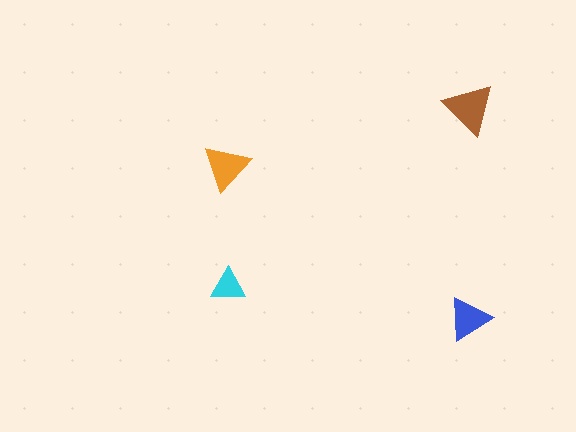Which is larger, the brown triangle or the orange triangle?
The brown one.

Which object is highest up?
The brown triangle is topmost.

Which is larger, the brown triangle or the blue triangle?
The brown one.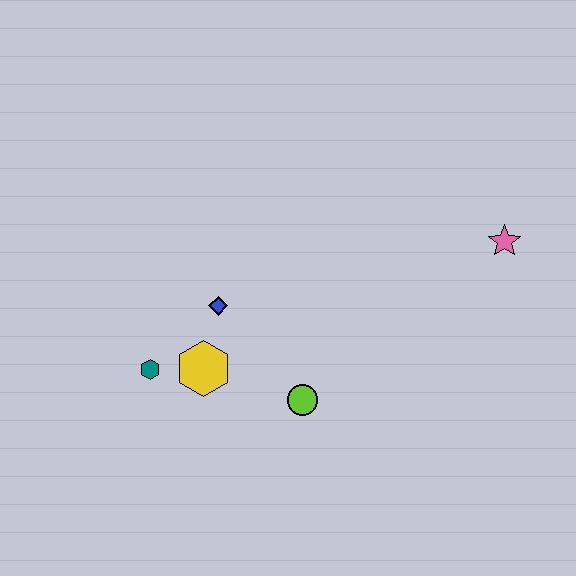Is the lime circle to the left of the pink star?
Yes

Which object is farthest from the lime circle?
The pink star is farthest from the lime circle.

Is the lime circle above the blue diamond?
No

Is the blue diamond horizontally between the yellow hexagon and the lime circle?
Yes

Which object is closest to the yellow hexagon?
The teal hexagon is closest to the yellow hexagon.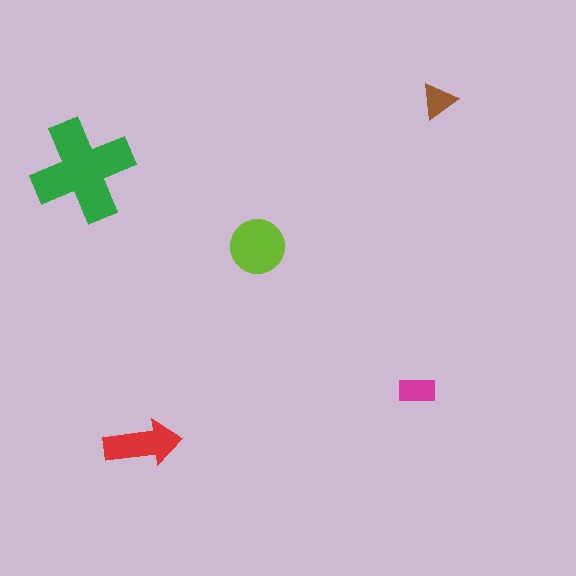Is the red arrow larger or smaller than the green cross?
Smaller.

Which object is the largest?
The green cross.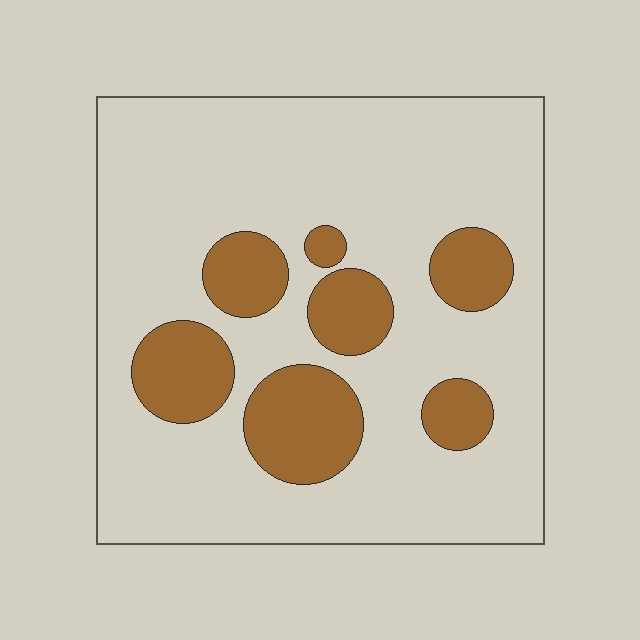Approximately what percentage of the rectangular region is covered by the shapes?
Approximately 20%.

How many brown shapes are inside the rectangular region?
7.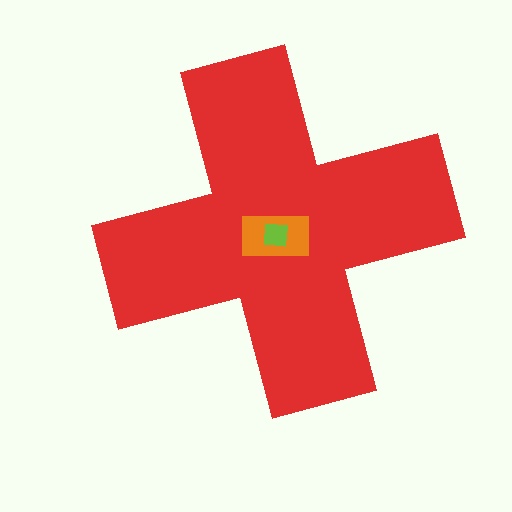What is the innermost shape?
The lime square.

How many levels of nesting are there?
3.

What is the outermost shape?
The red cross.